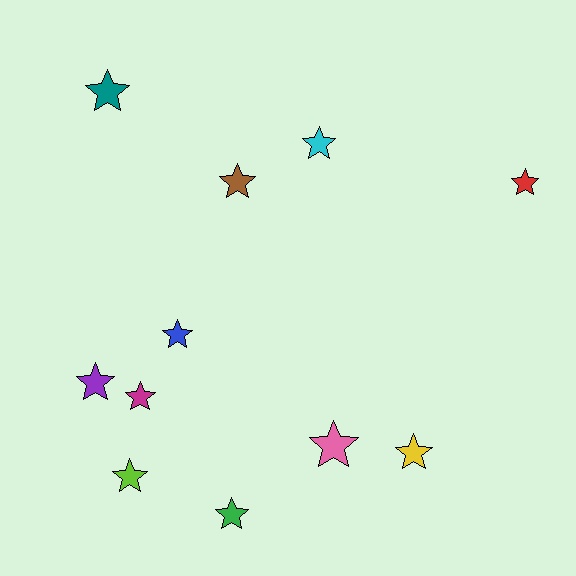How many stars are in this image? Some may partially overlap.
There are 11 stars.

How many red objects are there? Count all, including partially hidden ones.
There is 1 red object.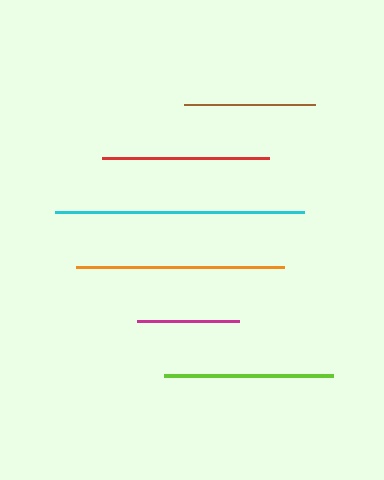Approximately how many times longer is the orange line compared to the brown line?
The orange line is approximately 1.6 times the length of the brown line.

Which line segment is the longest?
The cyan line is the longest at approximately 250 pixels.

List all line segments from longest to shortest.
From longest to shortest: cyan, orange, lime, red, brown, magenta.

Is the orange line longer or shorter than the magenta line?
The orange line is longer than the magenta line.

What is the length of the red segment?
The red segment is approximately 167 pixels long.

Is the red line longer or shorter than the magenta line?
The red line is longer than the magenta line.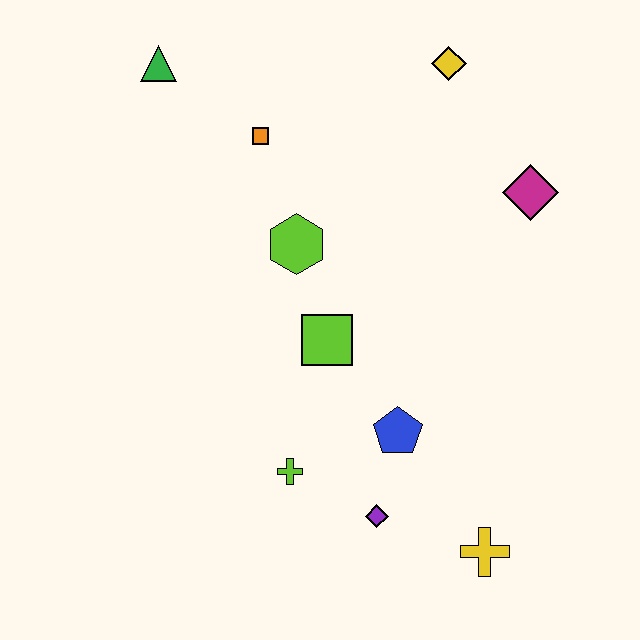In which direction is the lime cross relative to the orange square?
The lime cross is below the orange square.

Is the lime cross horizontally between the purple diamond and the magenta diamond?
No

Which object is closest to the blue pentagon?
The purple diamond is closest to the blue pentagon.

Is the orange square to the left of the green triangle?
No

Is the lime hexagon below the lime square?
No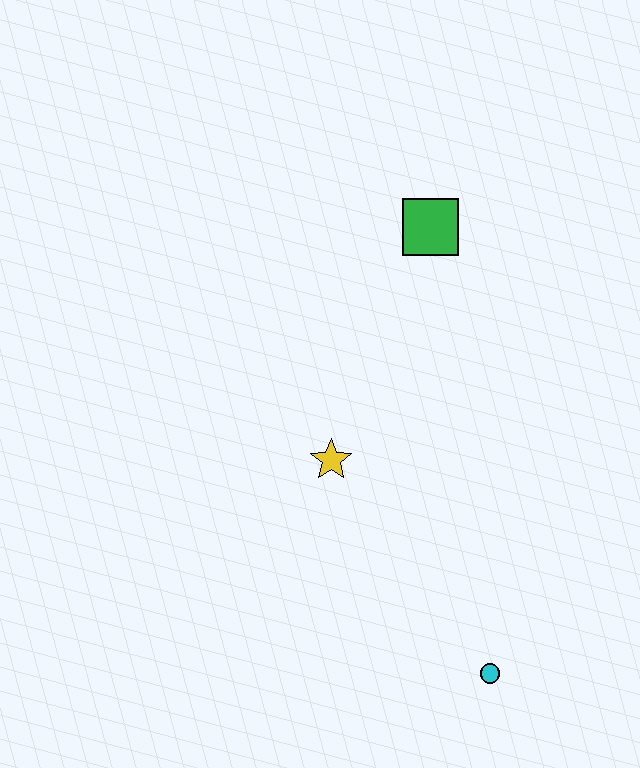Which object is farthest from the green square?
The cyan circle is farthest from the green square.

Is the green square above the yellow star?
Yes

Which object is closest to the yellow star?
The green square is closest to the yellow star.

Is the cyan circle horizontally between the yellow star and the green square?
No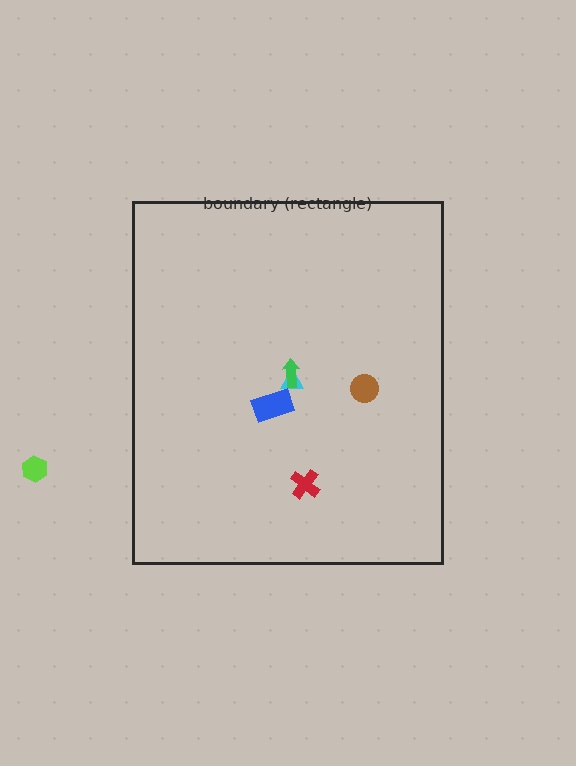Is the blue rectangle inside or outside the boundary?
Inside.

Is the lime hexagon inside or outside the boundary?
Outside.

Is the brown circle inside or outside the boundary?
Inside.